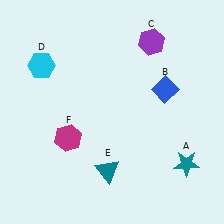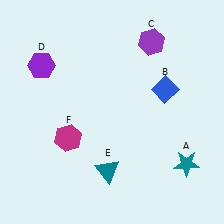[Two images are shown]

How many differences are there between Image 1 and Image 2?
There is 1 difference between the two images.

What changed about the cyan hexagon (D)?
In Image 1, D is cyan. In Image 2, it changed to purple.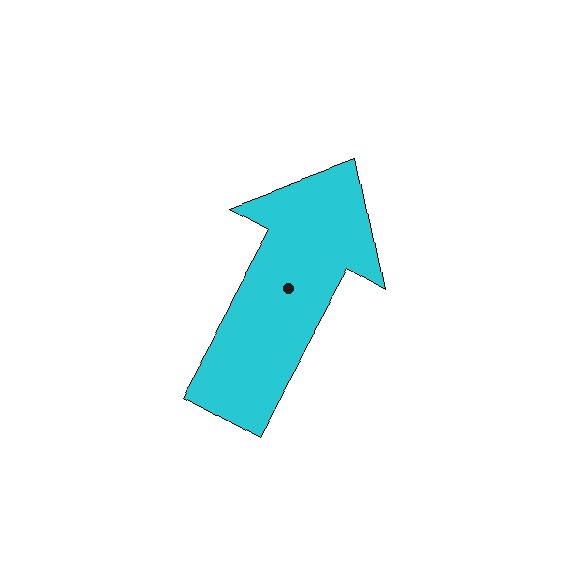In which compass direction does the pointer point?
Northeast.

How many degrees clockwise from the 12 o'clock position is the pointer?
Approximately 29 degrees.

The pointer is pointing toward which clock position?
Roughly 1 o'clock.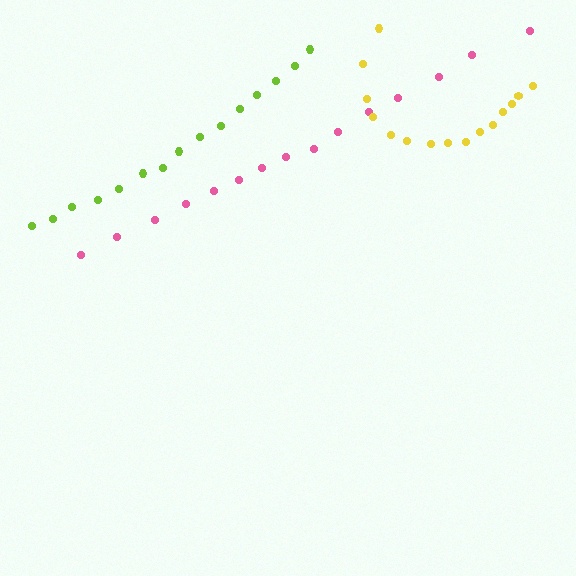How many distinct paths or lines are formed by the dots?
There are 3 distinct paths.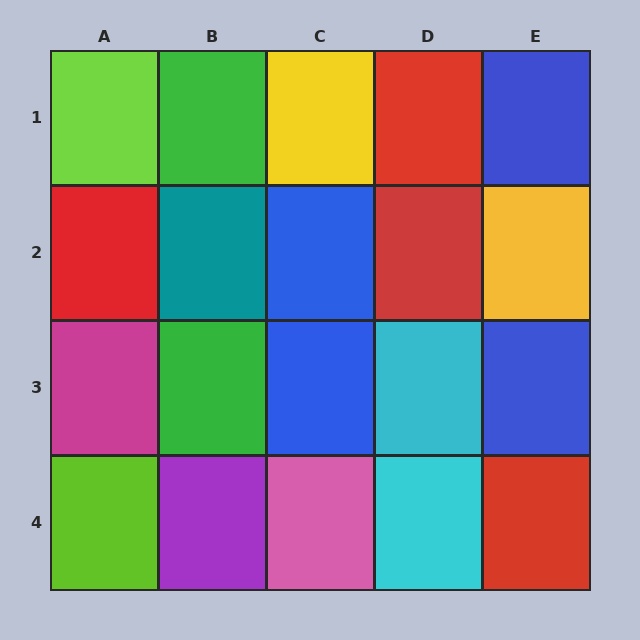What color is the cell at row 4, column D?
Cyan.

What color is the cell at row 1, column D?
Red.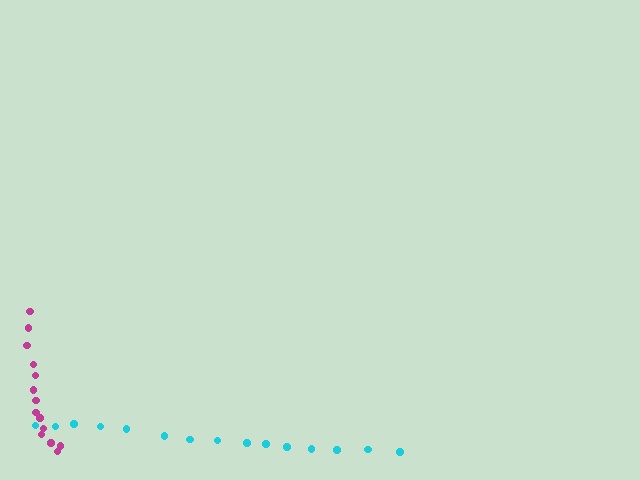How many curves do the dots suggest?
There are 2 distinct paths.